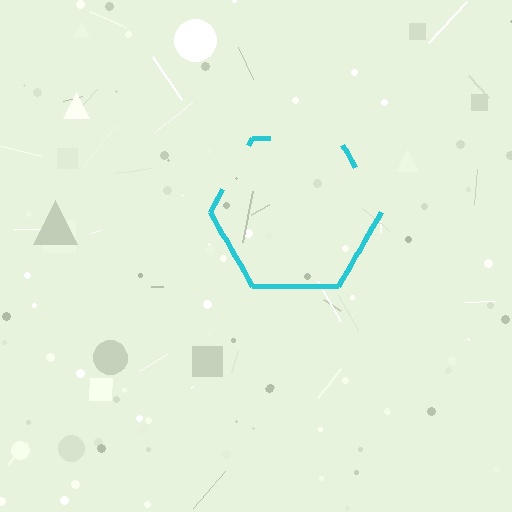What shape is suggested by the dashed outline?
The dashed outline suggests a hexagon.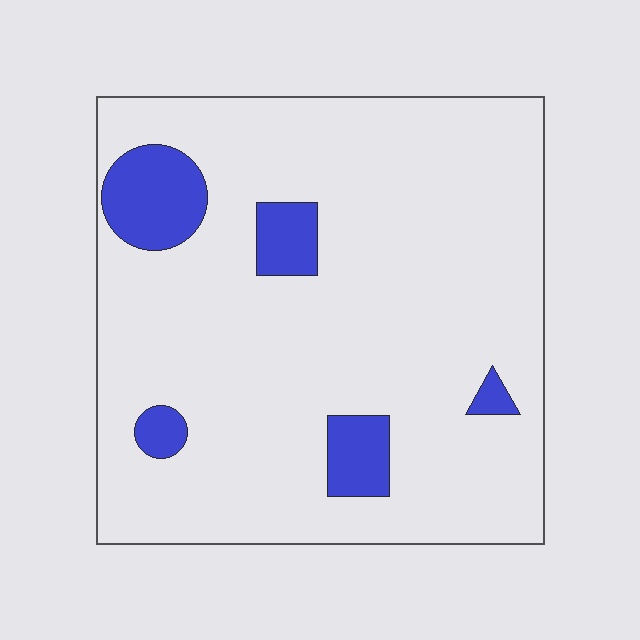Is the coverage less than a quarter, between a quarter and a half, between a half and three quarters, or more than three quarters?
Less than a quarter.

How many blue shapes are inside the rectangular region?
5.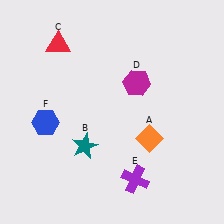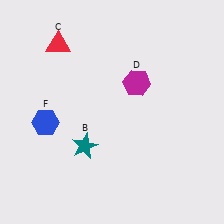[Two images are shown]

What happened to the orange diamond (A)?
The orange diamond (A) was removed in Image 2. It was in the bottom-right area of Image 1.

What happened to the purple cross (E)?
The purple cross (E) was removed in Image 2. It was in the bottom-right area of Image 1.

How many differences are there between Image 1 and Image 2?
There are 2 differences between the two images.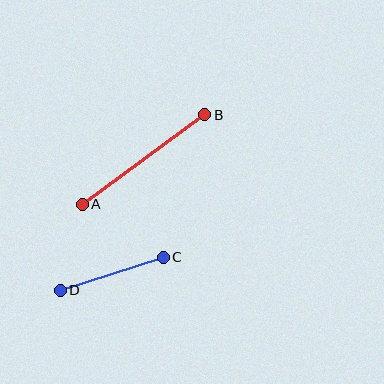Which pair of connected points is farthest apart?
Points A and B are farthest apart.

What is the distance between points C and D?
The distance is approximately 108 pixels.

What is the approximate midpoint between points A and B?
The midpoint is at approximately (144, 159) pixels.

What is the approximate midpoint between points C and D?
The midpoint is at approximately (112, 273) pixels.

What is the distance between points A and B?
The distance is approximately 152 pixels.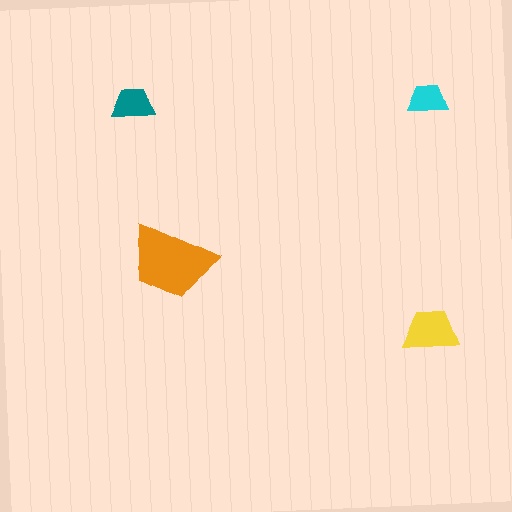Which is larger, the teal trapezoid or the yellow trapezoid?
The yellow one.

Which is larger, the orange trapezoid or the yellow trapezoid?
The orange one.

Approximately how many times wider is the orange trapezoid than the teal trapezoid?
About 2 times wider.